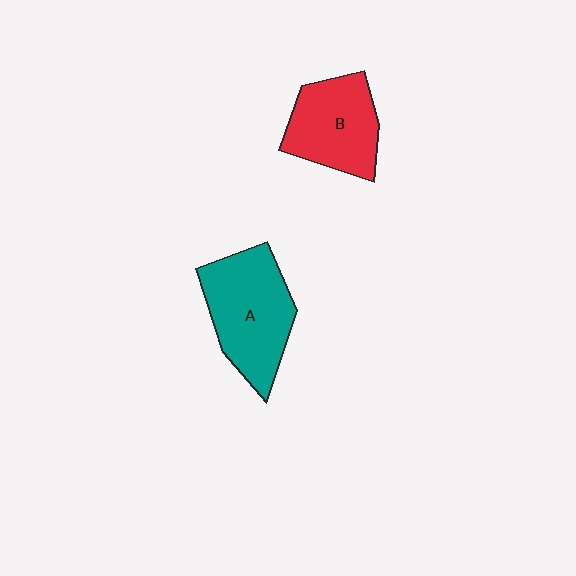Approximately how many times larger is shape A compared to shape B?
Approximately 1.2 times.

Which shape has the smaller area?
Shape B (red).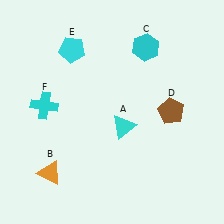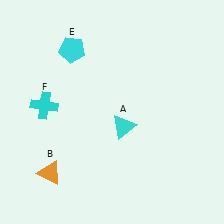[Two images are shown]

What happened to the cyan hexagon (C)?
The cyan hexagon (C) was removed in Image 2. It was in the top-right area of Image 1.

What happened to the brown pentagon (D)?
The brown pentagon (D) was removed in Image 2. It was in the top-right area of Image 1.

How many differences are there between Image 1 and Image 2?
There are 2 differences between the two images.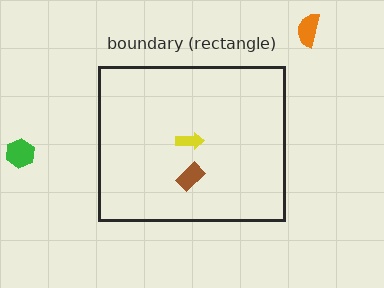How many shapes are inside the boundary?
2 inside, 2 outside.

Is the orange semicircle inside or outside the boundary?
Outside.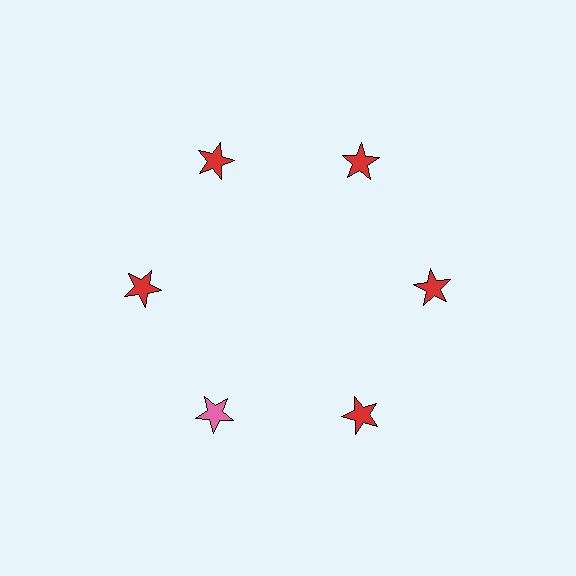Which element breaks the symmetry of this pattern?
The pink star at roughly the 7 o'clock position breaks the symmetry. All other shapes are red stars.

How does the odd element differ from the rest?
It has a different color: pink instead of red.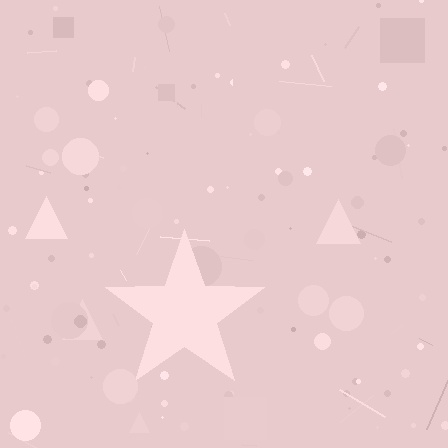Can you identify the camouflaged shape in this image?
The camouflaged shape is a star.